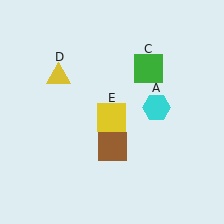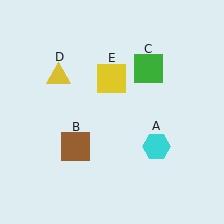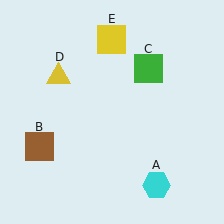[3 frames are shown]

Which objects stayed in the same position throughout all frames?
Green square (object C) and yellow triangle (object D) remained stationary.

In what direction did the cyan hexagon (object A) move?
The cyan hexagon (object A) moved down.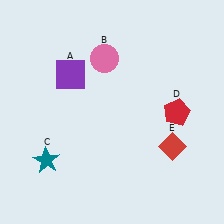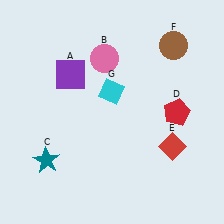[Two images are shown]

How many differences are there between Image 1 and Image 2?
There are 2 differences between the two images.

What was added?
A brown circle (F), a cyan diamond (G) were added in Image 2.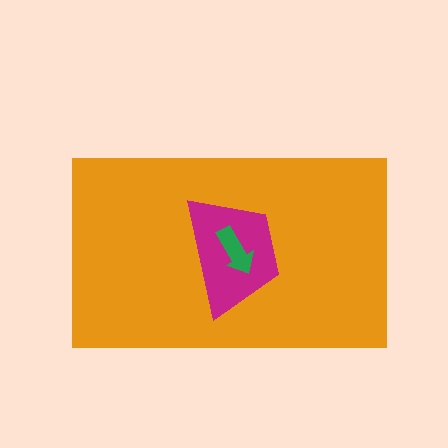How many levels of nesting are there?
3.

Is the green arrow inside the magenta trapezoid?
Yes.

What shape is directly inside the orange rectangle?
The magenta trapezoid.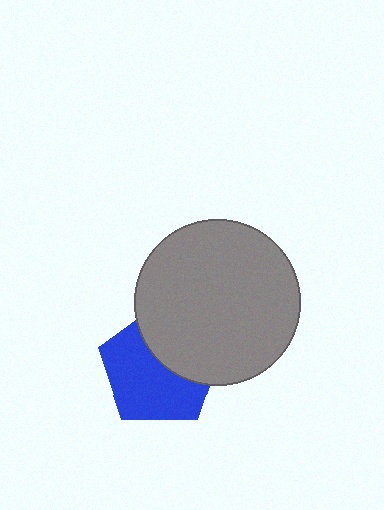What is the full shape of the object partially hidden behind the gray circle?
The partially hidden object is a blue pentagon.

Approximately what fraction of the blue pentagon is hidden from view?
Roughly 40% of the blue pentagon is hidden behind the gray circle.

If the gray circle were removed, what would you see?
You would see the complete blue pentagon.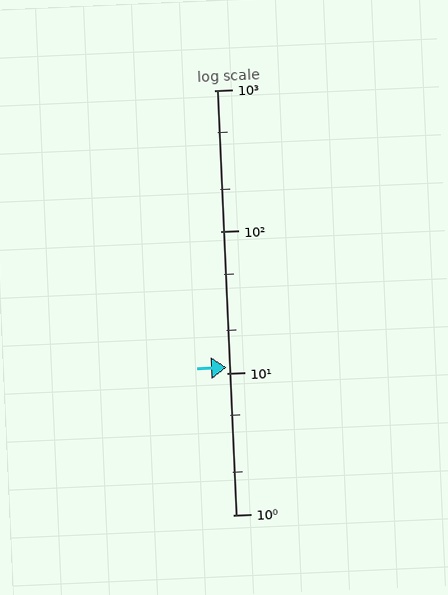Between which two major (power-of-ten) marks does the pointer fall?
The pointer is between 10 and 100.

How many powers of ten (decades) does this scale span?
The scale spans 3 decades, from 1 to 1000.